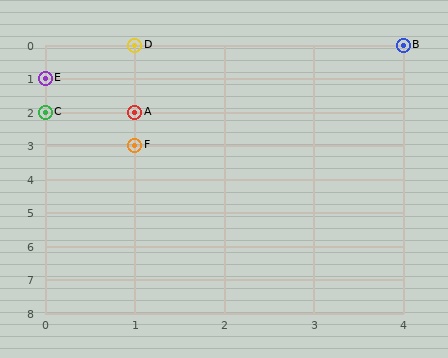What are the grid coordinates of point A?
Point A is at grid coordinates (1, 2).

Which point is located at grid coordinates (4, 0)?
Point B is at (4, 0).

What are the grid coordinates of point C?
Point C is at grid coordinates (0, 2).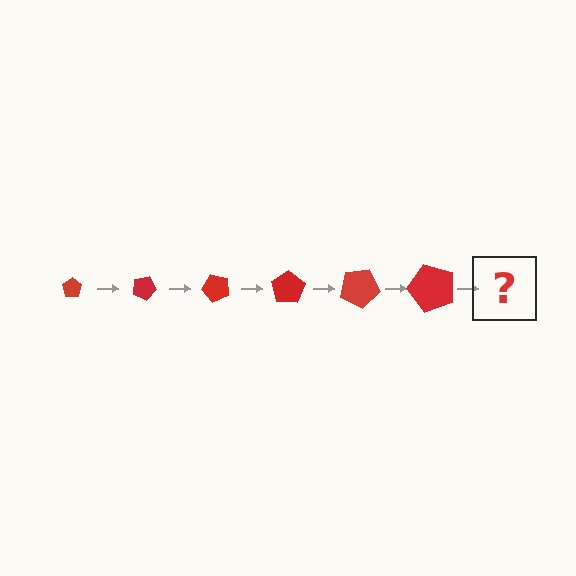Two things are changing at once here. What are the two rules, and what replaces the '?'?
The two rules are that the pentagon grows larger each step and it rotates 25 degrees each step. The '?' should be a pentagon, larger than the previous one and rotated 150 degrees from the start.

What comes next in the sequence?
The next element should be a pentagon, larger than the previous one and rotated 150 degrees from the start.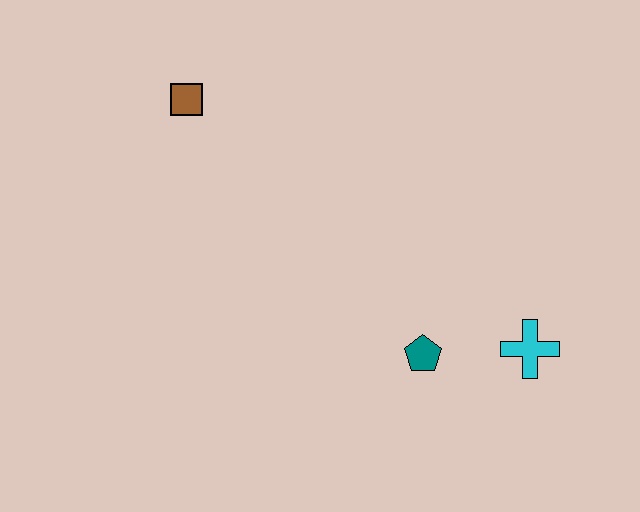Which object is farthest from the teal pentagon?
The brown square is farthest from the teal pentagon.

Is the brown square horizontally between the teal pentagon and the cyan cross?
No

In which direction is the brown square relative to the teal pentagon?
The brown square is above the teal pentagon.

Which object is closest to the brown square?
The teal pentagon is closest to the brown square.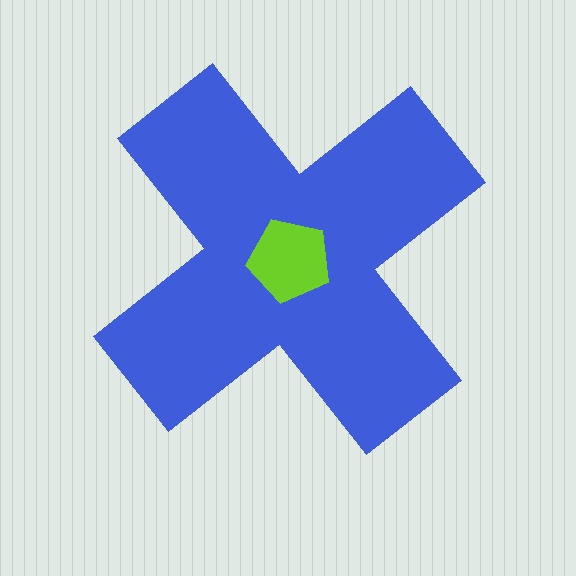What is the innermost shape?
The lime pentagon.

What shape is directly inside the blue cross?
The lime pentagon.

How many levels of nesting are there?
2.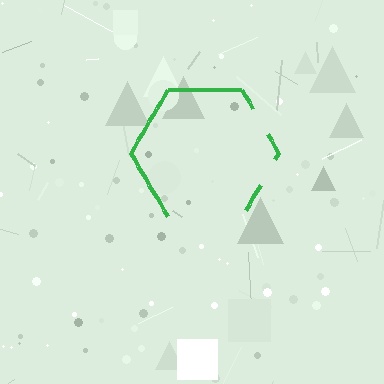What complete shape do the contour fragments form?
The contour fragments form a hexagon.